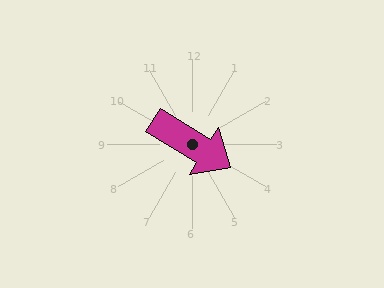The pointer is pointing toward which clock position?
Roughly 4 o'clock.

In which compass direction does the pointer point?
Southeast.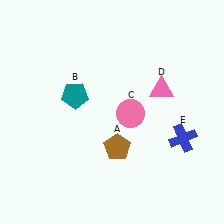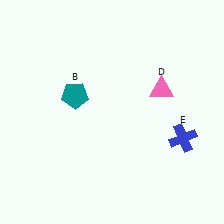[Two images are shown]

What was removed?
The pink circle (C), the brown pentagon (A) were removed in Image 2.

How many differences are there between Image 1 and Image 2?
There are 2 differences between the two images.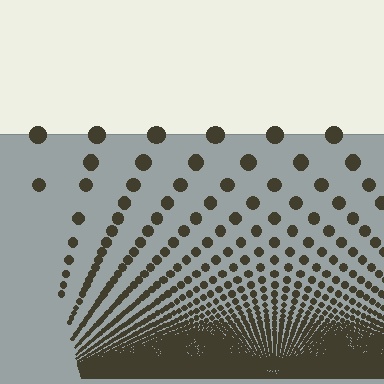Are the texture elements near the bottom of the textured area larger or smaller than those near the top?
Smaller. The gradient is inverted — elements near the bottom are smaller and denser.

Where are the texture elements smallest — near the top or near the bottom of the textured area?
Near the bottom.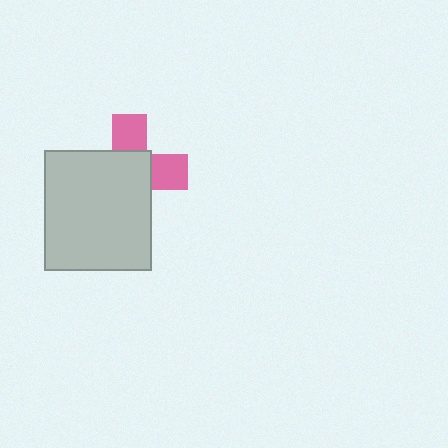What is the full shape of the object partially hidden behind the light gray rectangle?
The partially hidden object is a pink cross.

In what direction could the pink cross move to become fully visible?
The pink cross could move toward the upper-right. That would shift it out from behind the light gray rectangle entirely.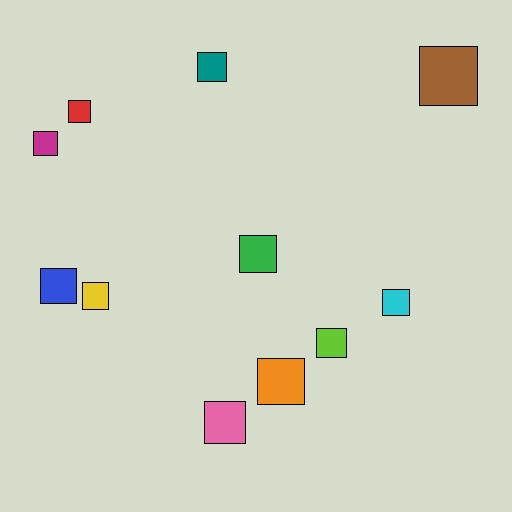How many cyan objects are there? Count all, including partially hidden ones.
There is 1 cyan object.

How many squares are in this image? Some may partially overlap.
There are 11 squares.